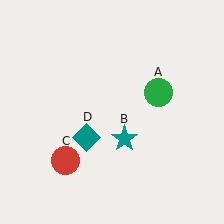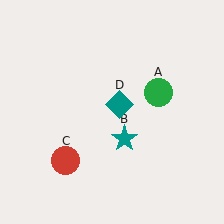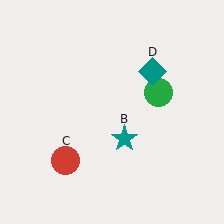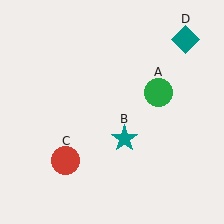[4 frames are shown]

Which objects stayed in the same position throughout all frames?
Green circle (object A) and teal star (object B) and red circle (object C) remained stationary.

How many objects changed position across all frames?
1 object changed position: teal diamond (object D).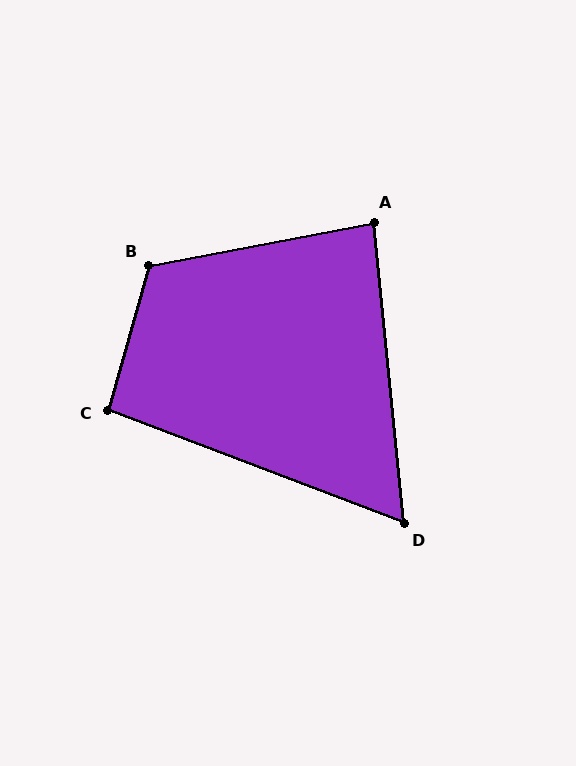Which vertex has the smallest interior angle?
D, at approximately 64 degrees.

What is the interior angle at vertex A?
Approximately 85 degrees (acute).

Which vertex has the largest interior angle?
B, at approximately 116 degrees.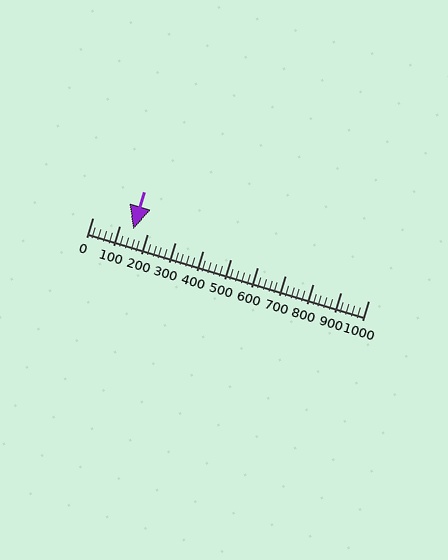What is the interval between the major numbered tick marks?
The major tick marks are spaced 100 units apart.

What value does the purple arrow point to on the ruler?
The purple arrow points to approximately 146.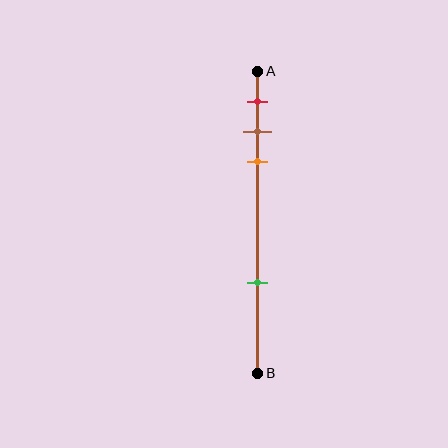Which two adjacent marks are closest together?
The brown and orange marks are the closest adjacent pair.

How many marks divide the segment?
There are 4 marks dividing the segment.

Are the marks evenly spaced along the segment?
No, the marks are not evenly spaced.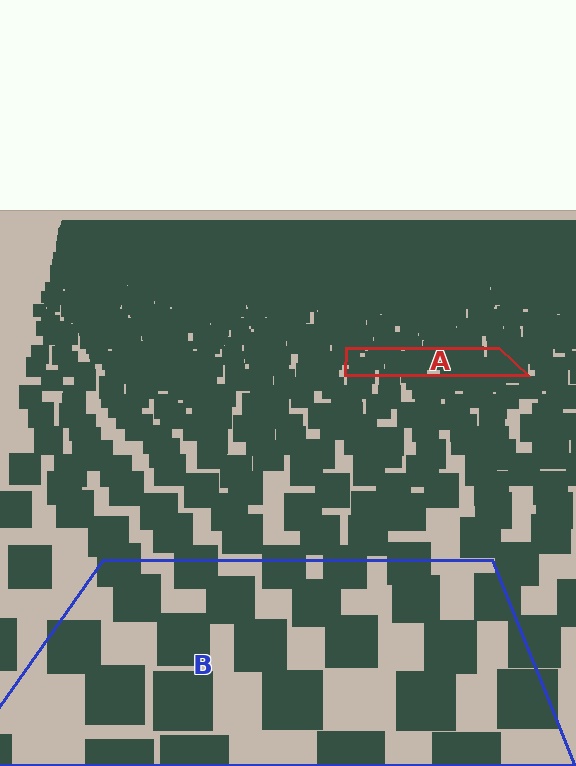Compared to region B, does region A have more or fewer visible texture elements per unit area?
Region A has more texture elements per unit area — they are packed more densely because it is farther away.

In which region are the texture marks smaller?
The texture marks are smaller in region A, because it is farther away.